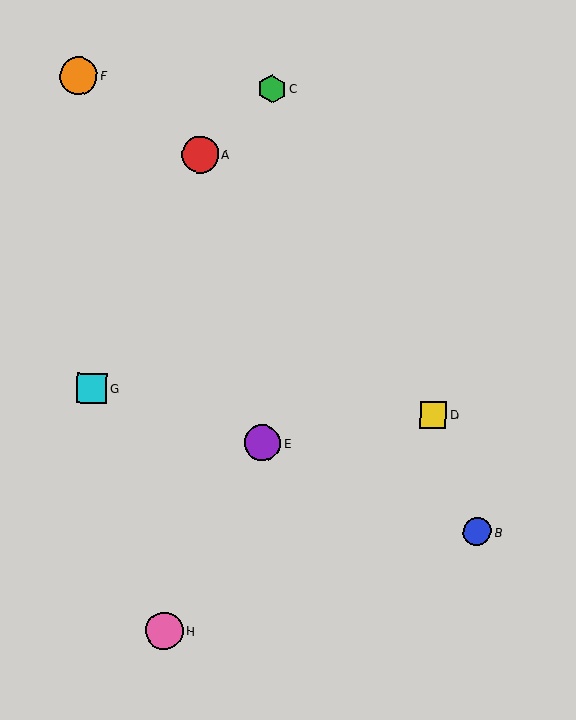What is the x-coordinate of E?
Object E is at x≈263.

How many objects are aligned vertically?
2 objects (C, E) are aligned vertically.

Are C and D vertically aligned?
No, C is at x≈272 and D is at x≈433.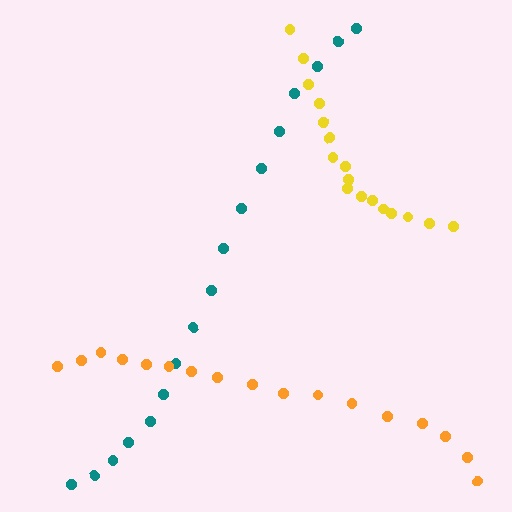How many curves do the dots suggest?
There are 3 distinct paths.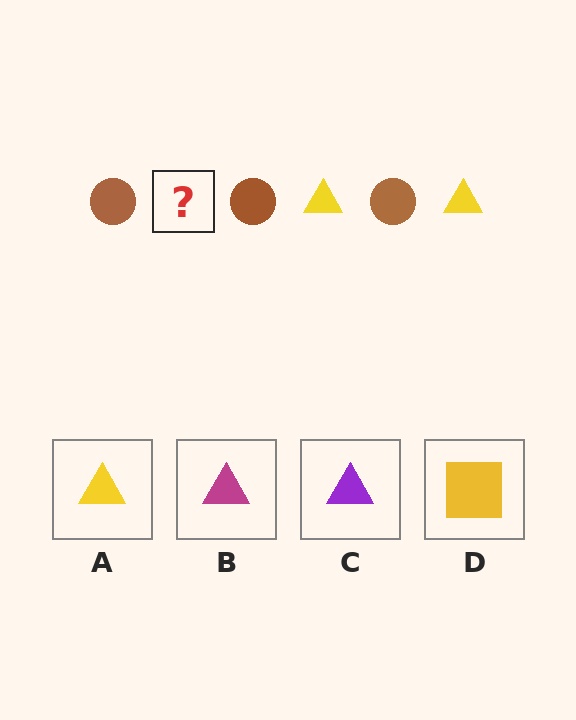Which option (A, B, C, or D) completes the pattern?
A.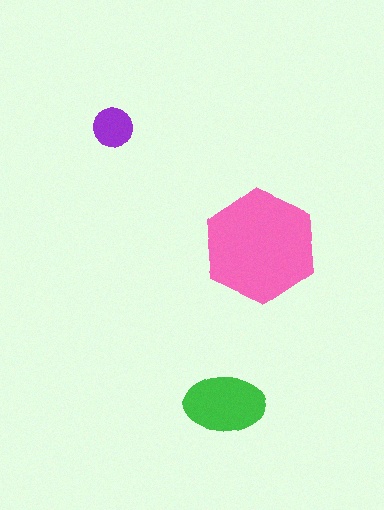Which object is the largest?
The pink hexagon.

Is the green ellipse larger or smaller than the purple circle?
Larger.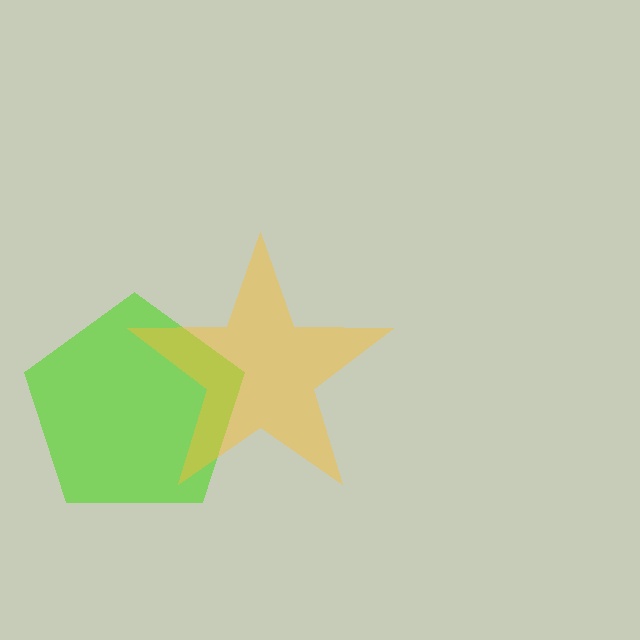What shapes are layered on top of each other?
The layered shapes are: a lime pentagon, a yellow star.